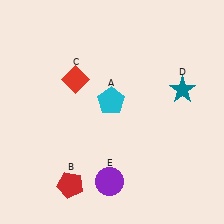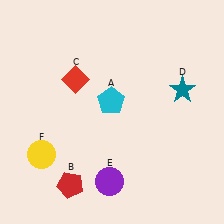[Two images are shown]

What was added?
A yellow circle (F) was added in Image 2.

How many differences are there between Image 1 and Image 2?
There is 1 difference between the two images.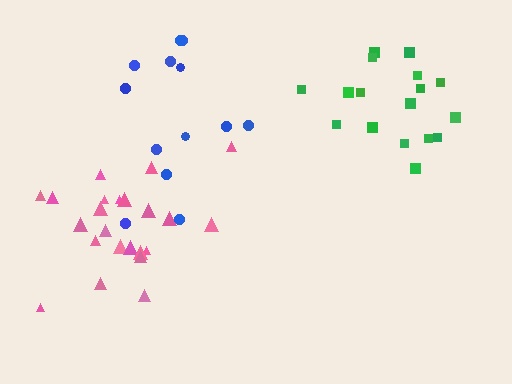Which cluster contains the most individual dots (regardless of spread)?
Pink (23).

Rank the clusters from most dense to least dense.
green, pink, blue.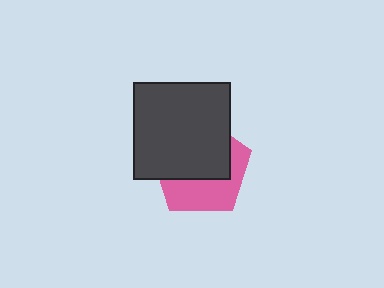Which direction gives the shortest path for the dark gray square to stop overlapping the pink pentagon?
Moving toward the upper-left gives the shortest separation.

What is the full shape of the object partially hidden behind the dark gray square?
The partially hidden object is a pink pentagon.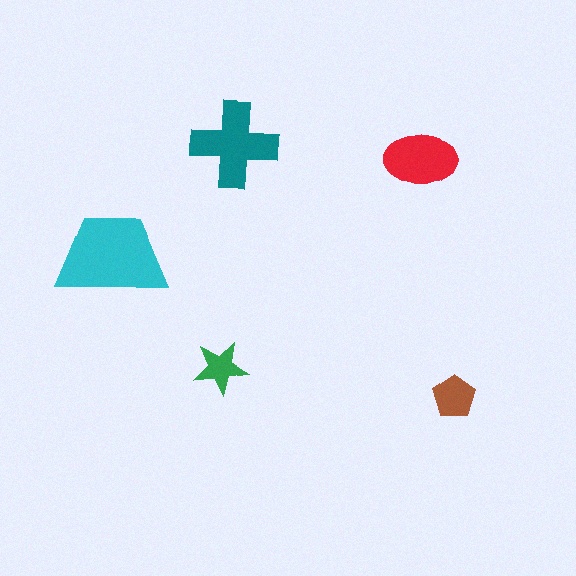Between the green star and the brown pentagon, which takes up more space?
The brown pentagon.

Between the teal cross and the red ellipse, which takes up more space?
The teal cross.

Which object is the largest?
The cyan trapezoid.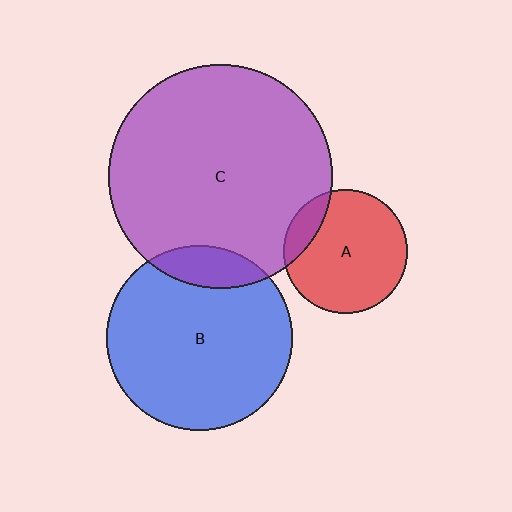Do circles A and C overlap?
Yes.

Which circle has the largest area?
Circle C (purple).